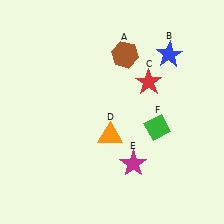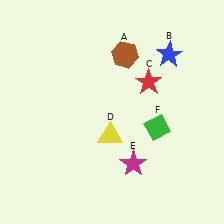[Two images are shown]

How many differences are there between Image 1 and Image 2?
There is 1 difference between the two images.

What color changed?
The triangle (D) changed from orange in Image 1 to yellow in Image 2.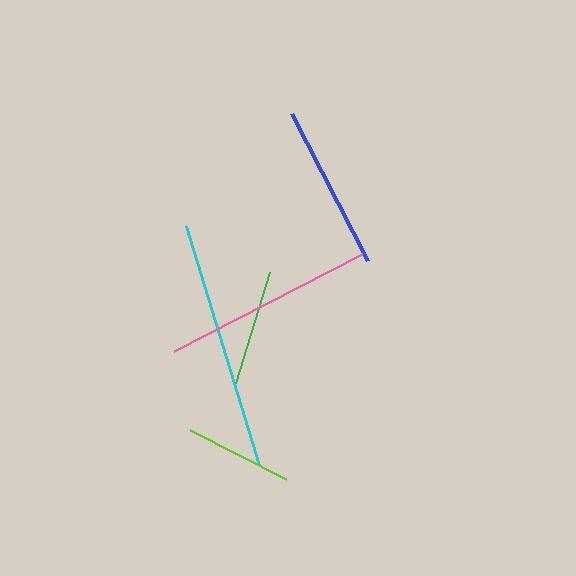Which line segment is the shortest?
The lime line is the shortest at approximately 108 pixels.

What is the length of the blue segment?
The blue segment is approximately 165 pixels long.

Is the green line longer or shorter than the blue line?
The blue line is longer than the green line.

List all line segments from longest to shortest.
From longest to shortest: cyan, pink, blue, green, lime.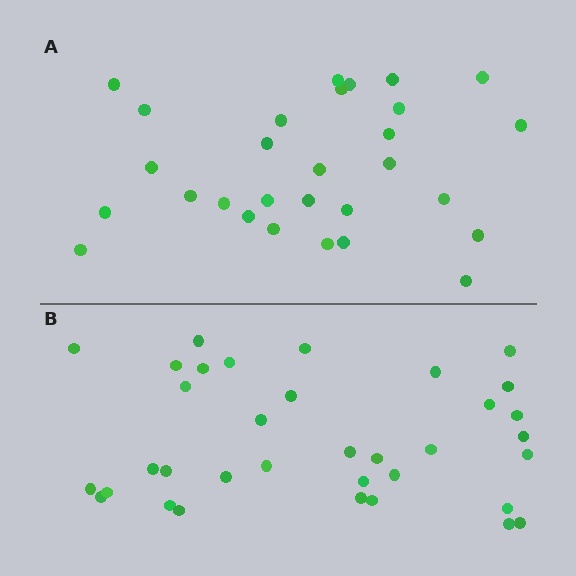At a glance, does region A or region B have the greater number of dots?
Region B (the bottom region) has more dots.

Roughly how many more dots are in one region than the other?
Region B has about 6 more dots than region A.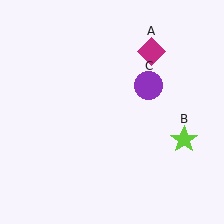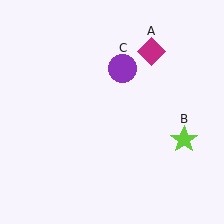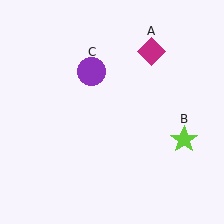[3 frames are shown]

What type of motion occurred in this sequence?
The purple circle (object C) rotated counterclockwise around the center of the scene.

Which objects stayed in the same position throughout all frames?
Magenta diamond (object A) and lime star (object B) remained stationary.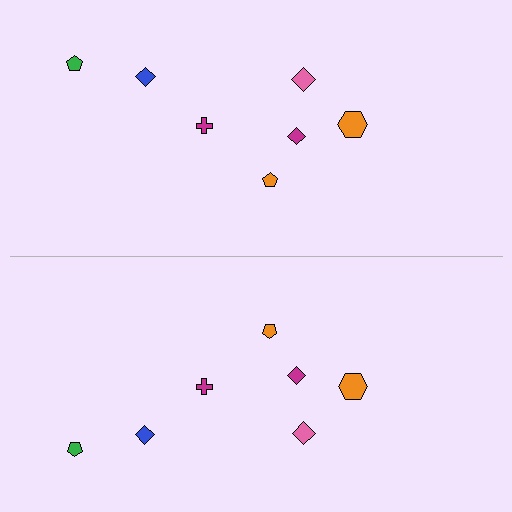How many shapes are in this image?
There are 14 shapes in this image.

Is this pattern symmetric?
Yes, this pattern has bilateral (reflection) symmetry.